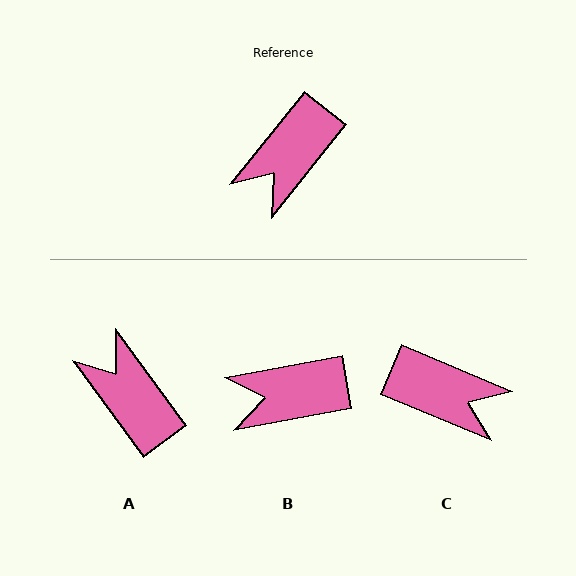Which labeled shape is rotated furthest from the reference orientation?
C, about 106 degrees away.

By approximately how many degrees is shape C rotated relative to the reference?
Approximately 106 degrees counter-clockwise.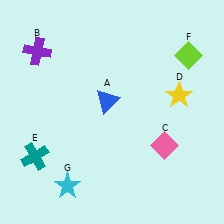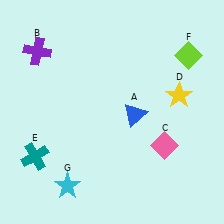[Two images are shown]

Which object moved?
The blue triangle (A) moved right.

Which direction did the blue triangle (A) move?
The blue triangle (A) moved right.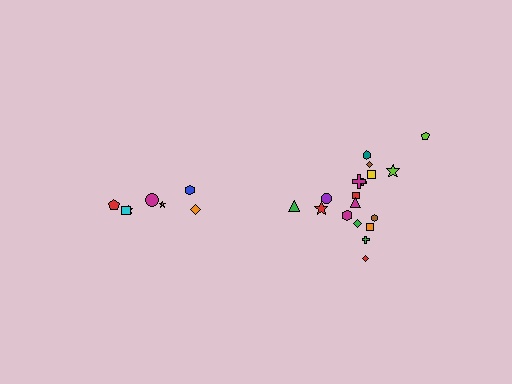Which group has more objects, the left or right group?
The right group.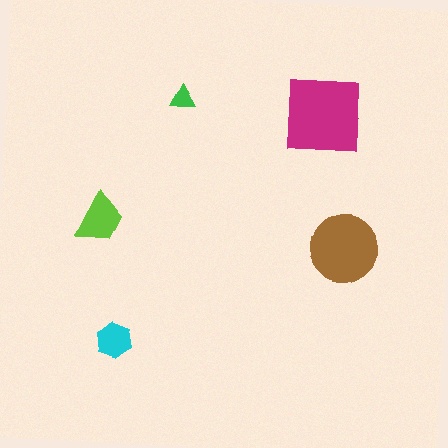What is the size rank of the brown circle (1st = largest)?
2nd.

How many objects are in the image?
There are 5 objects in the image.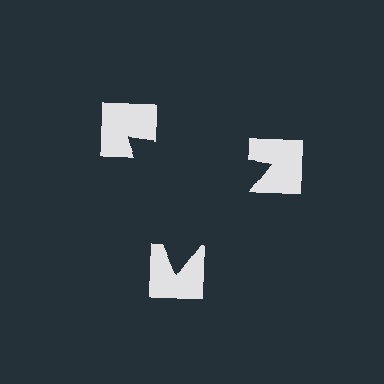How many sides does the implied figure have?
3 sides.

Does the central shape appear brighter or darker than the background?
It typically appears slightly darker than the background, even though no actual brightness change is drawn.